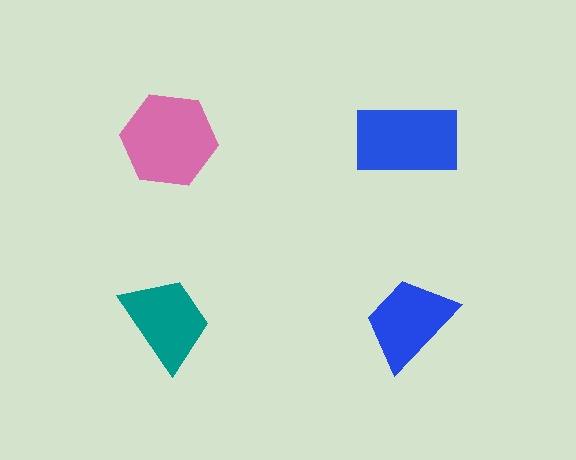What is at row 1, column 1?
A pink hexagon.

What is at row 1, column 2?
A blue rectangle.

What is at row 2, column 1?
A teal trapezoid.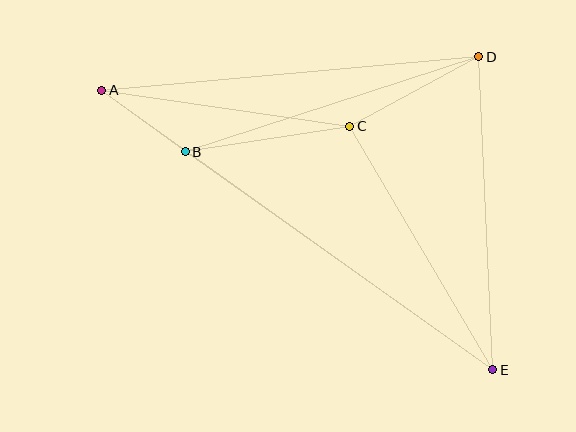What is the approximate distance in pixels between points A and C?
The distance between A and C is approximately 250 pixels.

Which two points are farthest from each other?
Points A and E are farthest from each other.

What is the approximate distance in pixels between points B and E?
The distance between B and E is approximately 377 pixels.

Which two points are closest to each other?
Points A and B are closest to each other.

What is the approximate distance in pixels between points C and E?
The distance between C and E is approximately 282 pixels.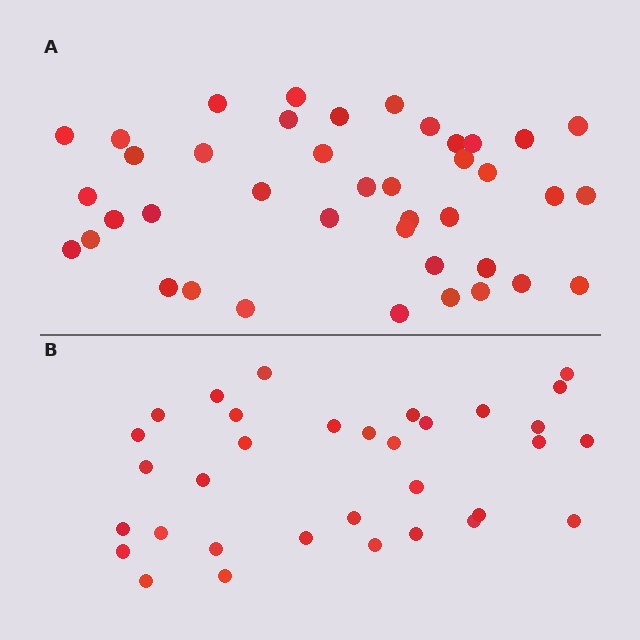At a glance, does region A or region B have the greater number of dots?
Region A (the top region) has more dots.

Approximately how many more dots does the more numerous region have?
Region A has roughly 8 or so more dots than region B.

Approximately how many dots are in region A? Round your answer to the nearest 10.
About 40 dots. (The exact count is 41, which rounds to 40.)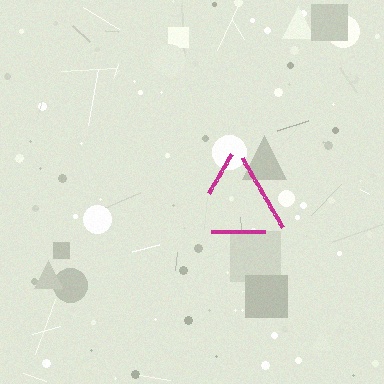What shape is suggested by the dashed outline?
The dashed outline suggests a triangle.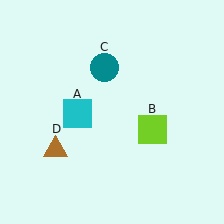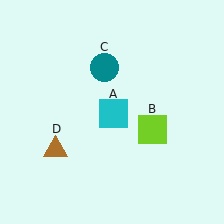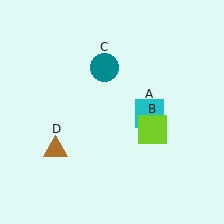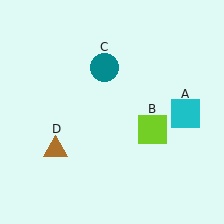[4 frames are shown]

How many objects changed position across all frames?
1 object changed position: cyan square (object A).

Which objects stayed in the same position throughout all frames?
Lime square (object B) and teal circle (object C) and brown triangle (object D) remained stationary.